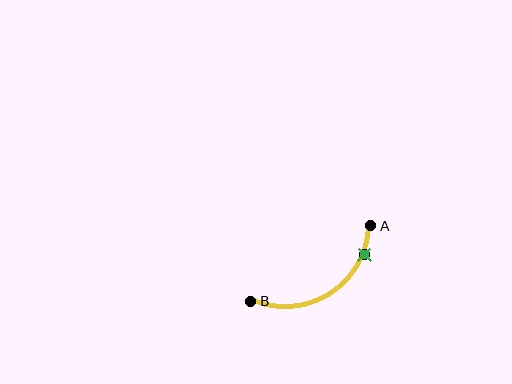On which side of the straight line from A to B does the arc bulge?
The arc bulges below the straight line connecting A and B.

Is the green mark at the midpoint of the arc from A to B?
No. The green mark lies on the arc but is closer to endpoint A. The arc midpoint would be at the point on the curve equidistant along the arc from both A and B.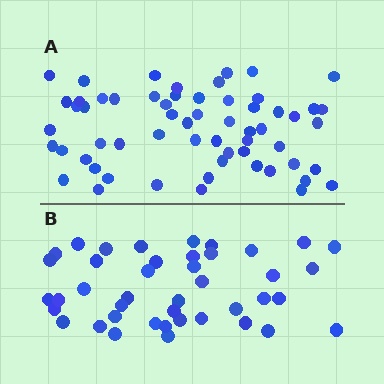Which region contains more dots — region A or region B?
Region A (the top region) has more dots.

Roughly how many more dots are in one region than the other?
Region A has approximately 20 more dots than region B.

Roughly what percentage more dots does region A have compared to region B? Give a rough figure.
About 45% more.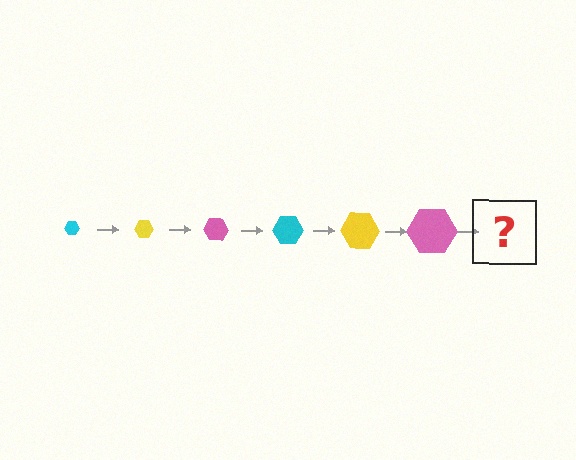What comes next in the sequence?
The next element should be a cyan hexagon, larger than the previous one.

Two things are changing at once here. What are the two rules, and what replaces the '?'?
The two rules are that the hexagon grows larger each step and the color cycles through cyan, yellow, and pink. The '?' should be a cyan hexagon, larger than the previous one.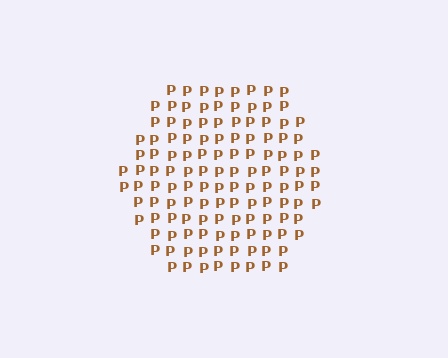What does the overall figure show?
The overall figure shows a hexagon.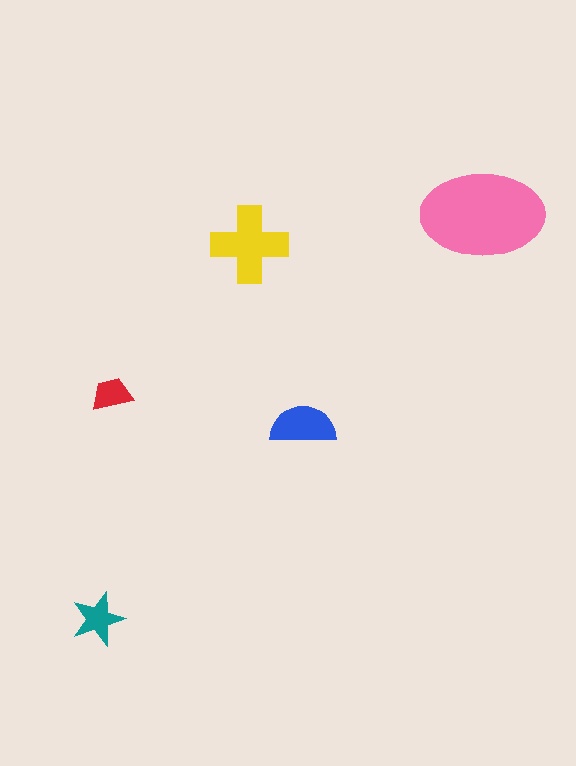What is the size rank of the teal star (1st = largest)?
4th.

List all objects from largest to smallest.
The pink ellipse, the yellow cross, the blue semicircle, the teal star, the red trapezoid.